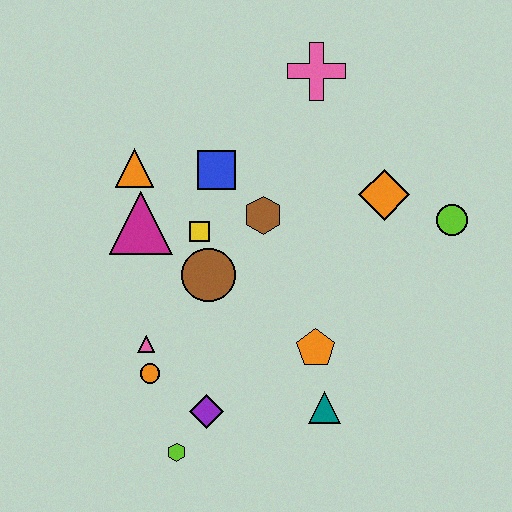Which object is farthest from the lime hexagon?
The pink cross is farthest from the lime hexagon.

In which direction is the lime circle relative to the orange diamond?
The lime circle is to the right of the orange diamond.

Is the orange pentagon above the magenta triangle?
No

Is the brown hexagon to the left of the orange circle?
No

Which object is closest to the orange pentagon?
The teal triangle is closest to the orange pentagon.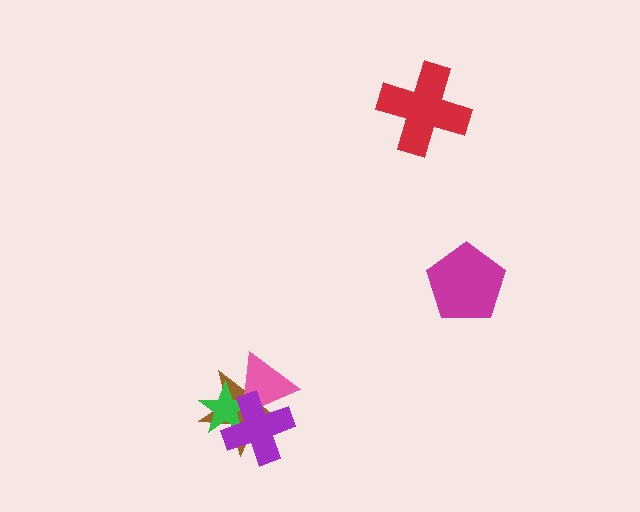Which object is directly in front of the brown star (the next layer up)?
The green star is directly in front of the brown star.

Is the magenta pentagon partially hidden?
No, no other shape covers it.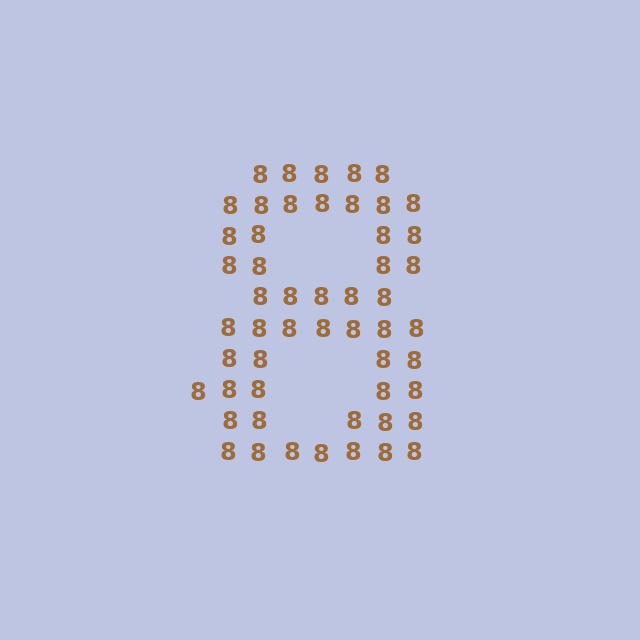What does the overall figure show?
The overall figure shows the digit 8.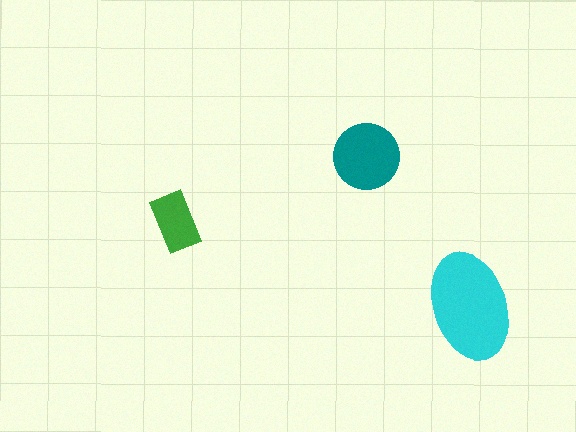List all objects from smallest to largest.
The green rectangle, the teal circle, the cyan ellipse.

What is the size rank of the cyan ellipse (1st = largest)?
1st.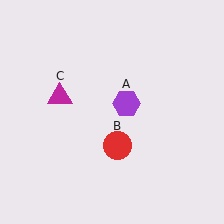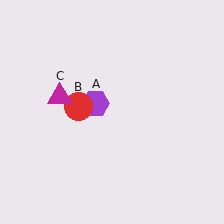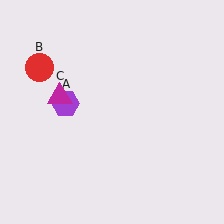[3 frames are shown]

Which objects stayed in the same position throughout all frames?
Magenta triangle (object C) remained stationary.